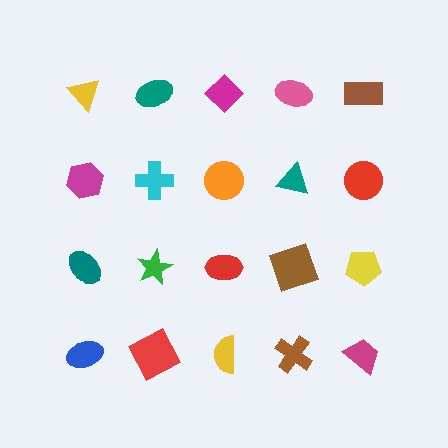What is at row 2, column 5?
A red circle.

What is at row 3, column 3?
A red ellipse.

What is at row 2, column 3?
An orange circle.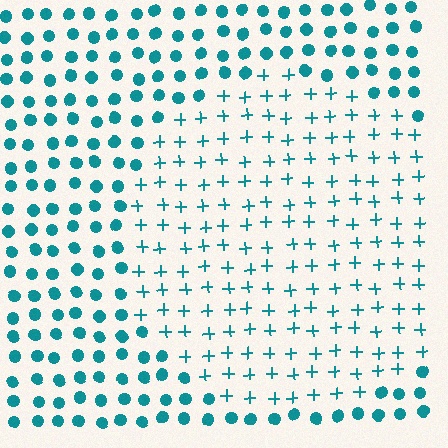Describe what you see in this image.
The image is filled with small teal elements arranged in a uniform grid. A circle-shaped region contains plus signs, while the surrounding area contains circles. The boundary is defined purely by the change in element shape.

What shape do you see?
I see a circle.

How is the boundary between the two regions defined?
The boundary is defined by a change in element shape: plus signs inside vs. circles outside. All elements share the same color and spacing.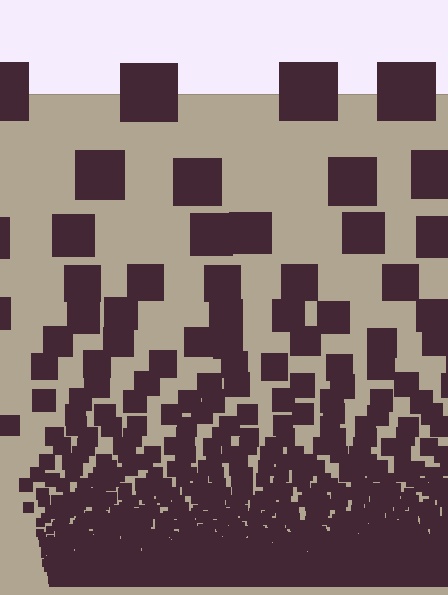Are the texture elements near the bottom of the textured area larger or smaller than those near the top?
Smaller. The gradient is inverted — elements near the bottom are smaller and denser.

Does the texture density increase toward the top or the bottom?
Density increases toward the bottom.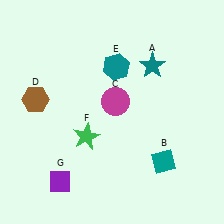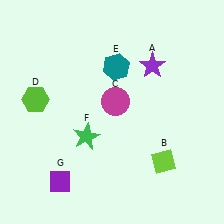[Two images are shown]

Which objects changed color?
A changed from teal to purple. B changed from teal to lime. D changed from brown to lime.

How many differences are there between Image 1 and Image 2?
There are 3 differences between the two images.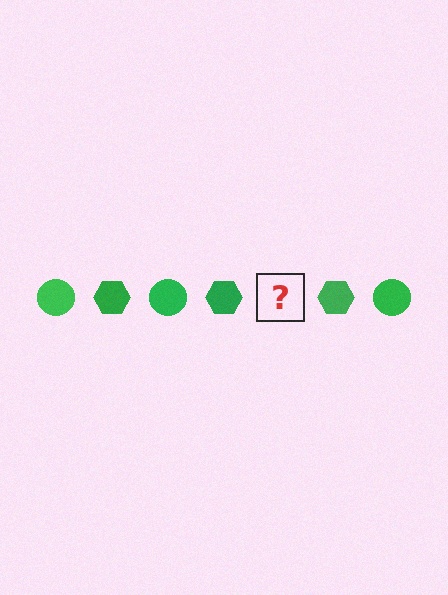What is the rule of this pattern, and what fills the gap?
The rule is that the pattern cycles through circle, hexagon shapes in green. The gap should be filled with a green circle.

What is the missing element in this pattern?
The missing element is a green circle.